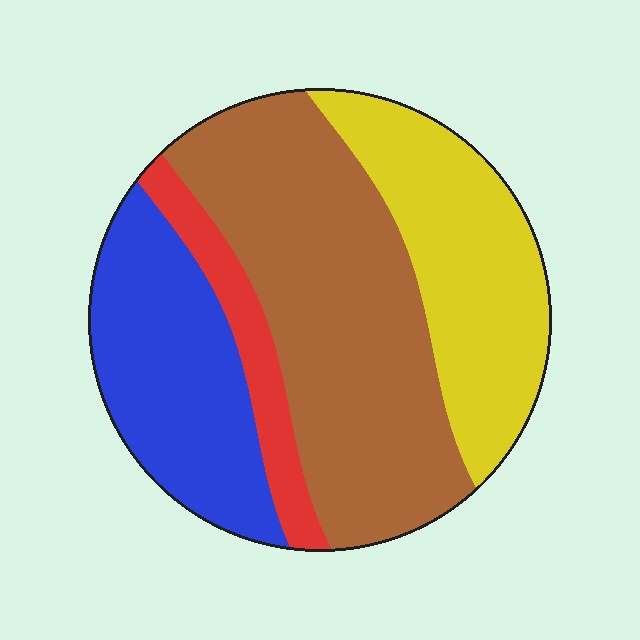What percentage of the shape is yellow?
Yellow takes up about one quarter (1/4) of the shape.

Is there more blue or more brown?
Brown.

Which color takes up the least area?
Red, at roughly 10%.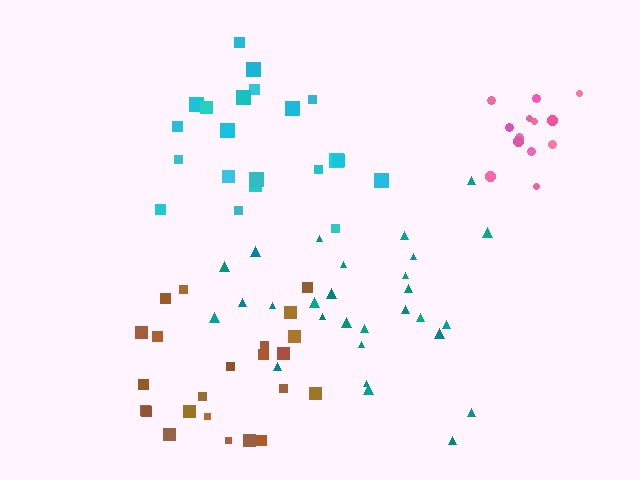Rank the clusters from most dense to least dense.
pink, brown, teal, cyan.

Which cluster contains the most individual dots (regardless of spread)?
Teal (28).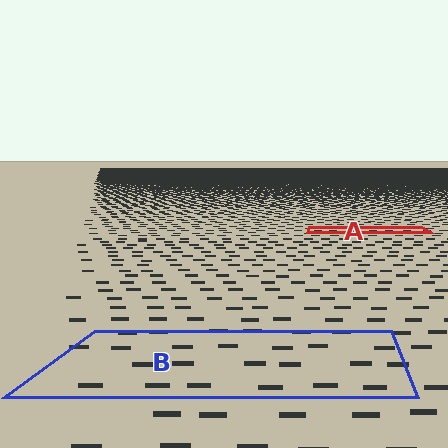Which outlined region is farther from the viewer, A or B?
Region A is farther from the viewer — the texture elements inside it appear smaller and more densely packed.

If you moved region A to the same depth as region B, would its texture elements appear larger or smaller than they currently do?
They would appear larger. At a closer depth, the same texture elements are projected at a bigger on-screen size.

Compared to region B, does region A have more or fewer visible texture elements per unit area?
Region A has more texture elements per unit area — they are packed more densely because it is farther away.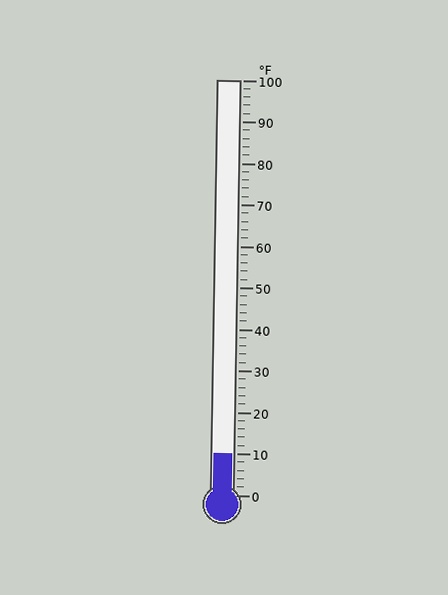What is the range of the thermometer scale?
The thermometer scale ranges from 0°F to 100°F.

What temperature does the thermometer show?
The thermometer shows approximately 10°F.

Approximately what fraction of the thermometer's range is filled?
The thermometer is filled to approximately 10% of its range.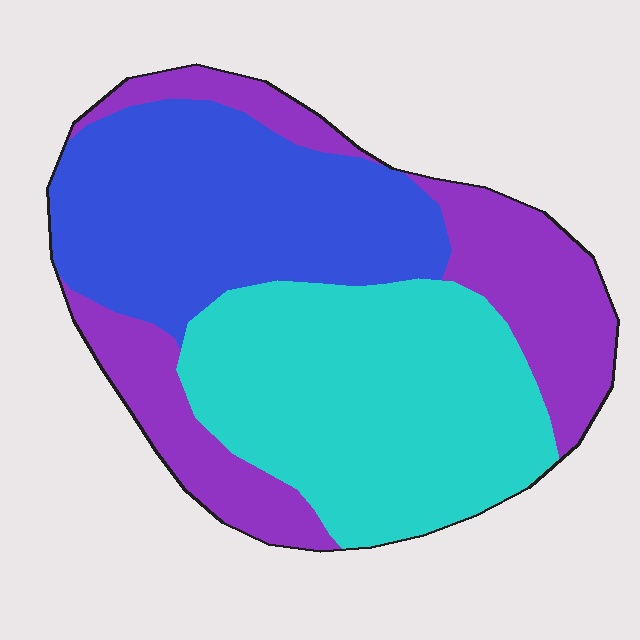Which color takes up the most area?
Cyan, at roughly 40%.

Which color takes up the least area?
Purple, at roughly 30%.